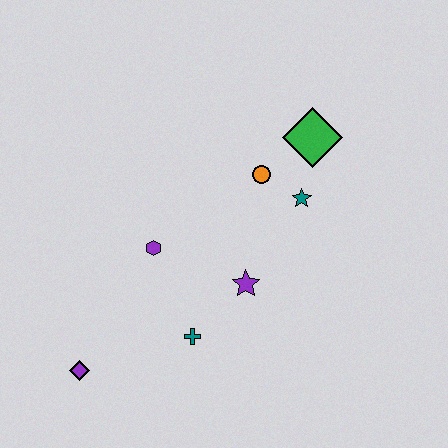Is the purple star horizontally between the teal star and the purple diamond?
Yes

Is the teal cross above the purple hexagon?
No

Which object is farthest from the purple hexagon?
The green diamond is farthest from the purple hexagon.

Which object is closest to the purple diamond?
The teal cross is closest to the purple diamond.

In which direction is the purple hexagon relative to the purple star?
The purple hexagon is to the left of the purple star.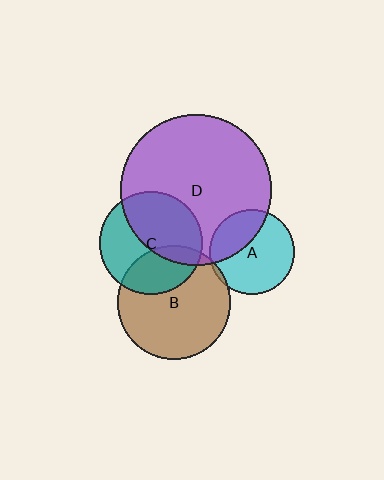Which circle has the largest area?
Circle D (purple).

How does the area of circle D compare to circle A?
Approximately 3.2 times.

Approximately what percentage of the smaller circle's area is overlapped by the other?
Approximately 35%.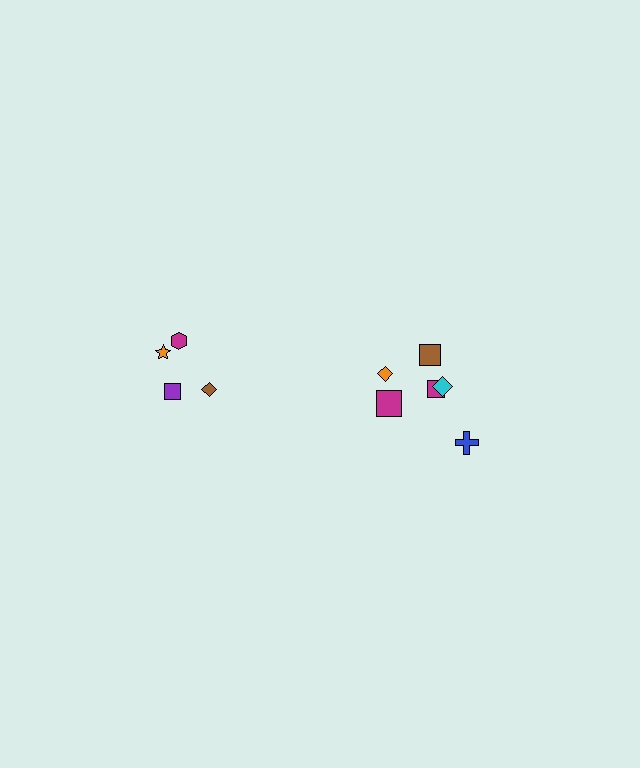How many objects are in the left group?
There are 4 objects.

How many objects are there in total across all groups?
There are 10 objects.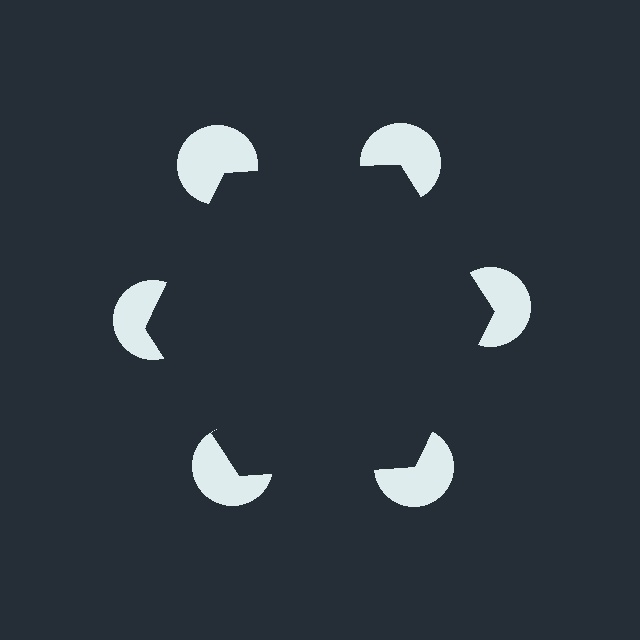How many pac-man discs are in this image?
There are 6 — one at each vertex of the illusory hexagon.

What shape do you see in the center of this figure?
An illusory hexagon — its edges are inferred from the aligned wedge cuts in the pac-man discs, not physically drawn.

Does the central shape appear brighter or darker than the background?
It typically appears slightly darker than the background, even though no actual brightness change is drawn.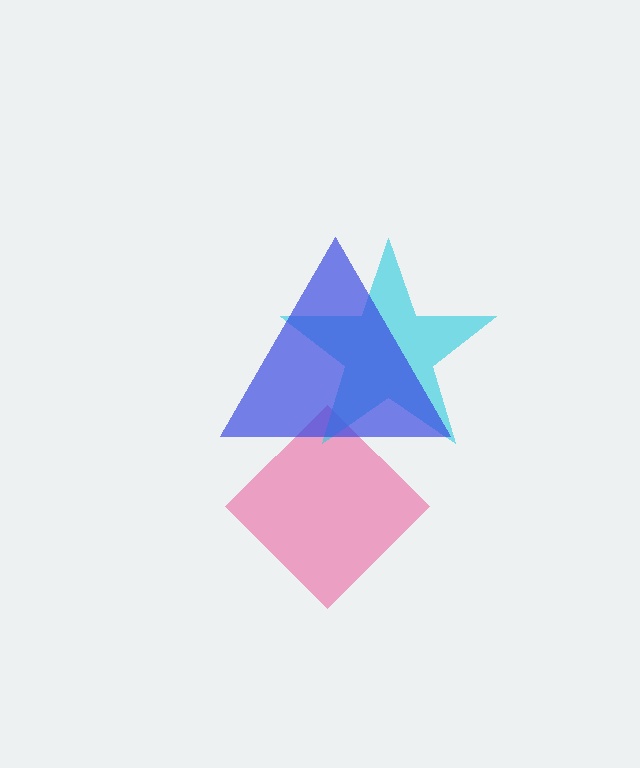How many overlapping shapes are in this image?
There are 3 overlapping shapes in the image.